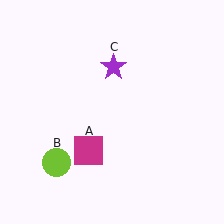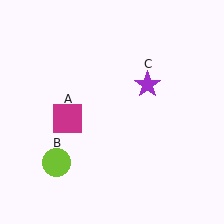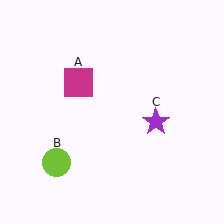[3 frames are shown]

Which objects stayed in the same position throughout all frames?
Lime circle (object B) remained stationary.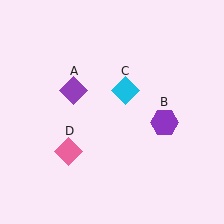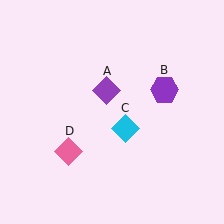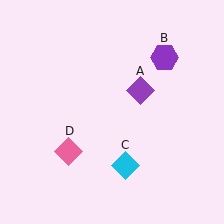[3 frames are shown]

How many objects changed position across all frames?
3 objects changed position: purple diamond (object A), purple hexagon (object B), cyan diamond (object C).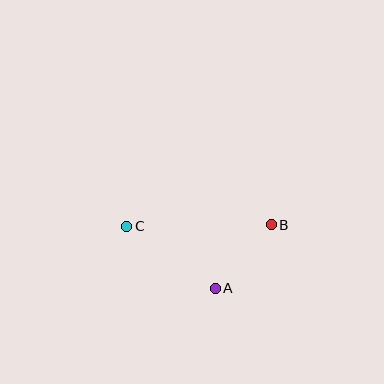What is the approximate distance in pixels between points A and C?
The distance between A and C is approximately 108 pixels.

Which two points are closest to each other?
Points A and B are closest to each other.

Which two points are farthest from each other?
Points B and C are farthest from each other.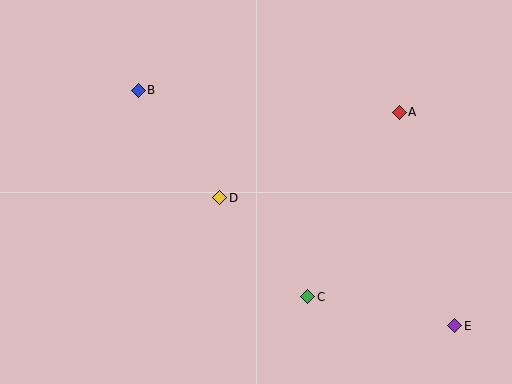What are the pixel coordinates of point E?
Point E is at (455, 326).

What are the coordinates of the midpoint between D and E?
The midpoint between D and E is at (337, 262).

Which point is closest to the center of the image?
Point D at (220, 198) is closest to the center.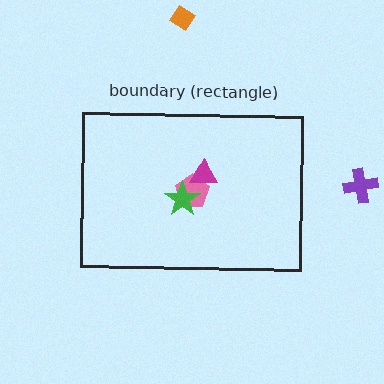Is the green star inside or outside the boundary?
Inside.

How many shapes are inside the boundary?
3 inside, 2 outside.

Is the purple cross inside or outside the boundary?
Outside.